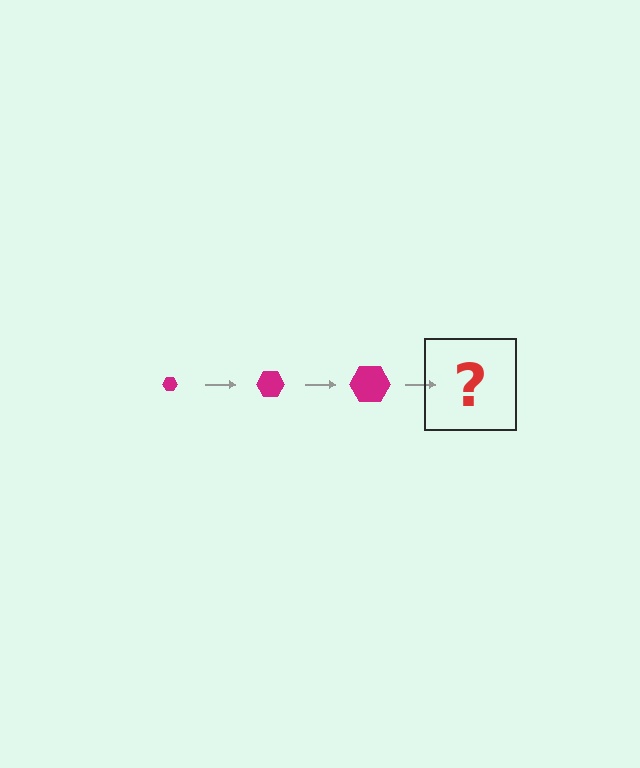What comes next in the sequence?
The next element should be a magenta hexagon, larger than the previous one.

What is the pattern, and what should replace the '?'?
The pattern is that the hexagon gets progressively larger each step. The '?' should be a magenta hexagon, larger than the previous one.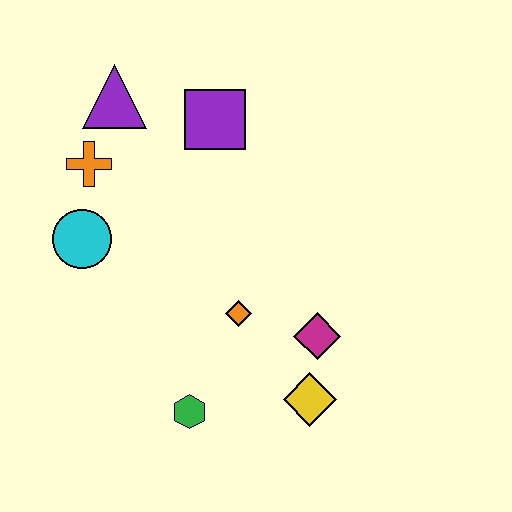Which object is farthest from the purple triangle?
The yellow diamond is farthest from the purple triangle.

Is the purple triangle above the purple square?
Yes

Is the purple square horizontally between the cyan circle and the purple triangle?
No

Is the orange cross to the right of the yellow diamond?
No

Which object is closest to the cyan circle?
The orange cross is closest to the cyan circle.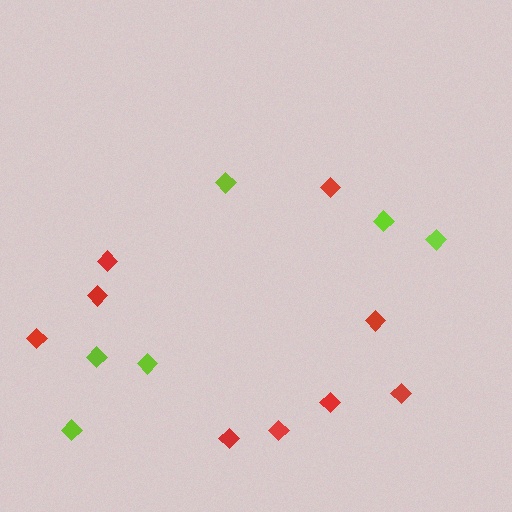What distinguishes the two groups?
There are 2 groups: one group of lime diamonds (6) and one group of red diamonds (9).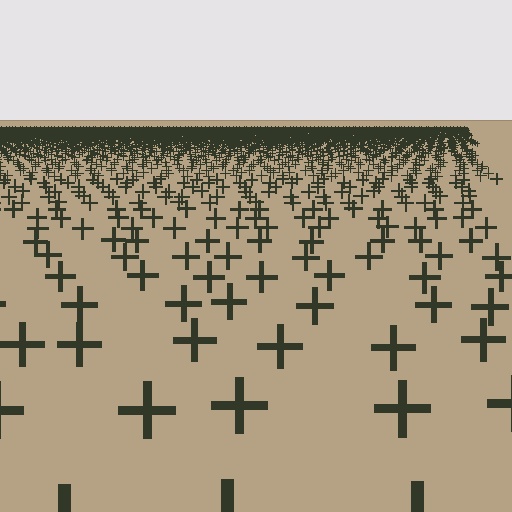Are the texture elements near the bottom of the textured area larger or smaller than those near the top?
Larger. Near the bottom, elements are closer to the viewer and appear at a bigger on-screen size.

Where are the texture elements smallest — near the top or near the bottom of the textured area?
Near the top.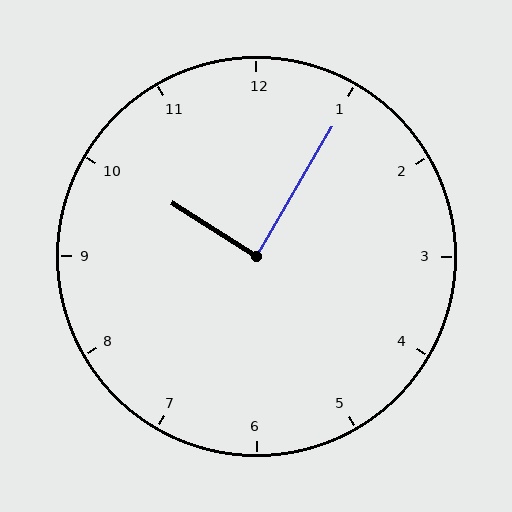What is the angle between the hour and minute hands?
Approximately 88 degrees.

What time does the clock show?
10:05.